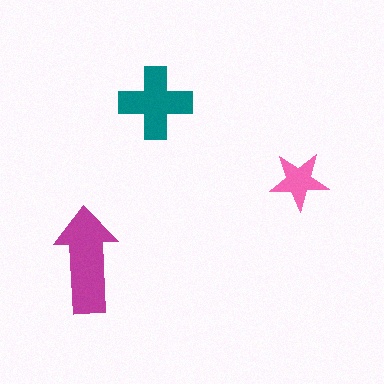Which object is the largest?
The magenta arrow.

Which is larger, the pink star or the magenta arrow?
The magenta arrow.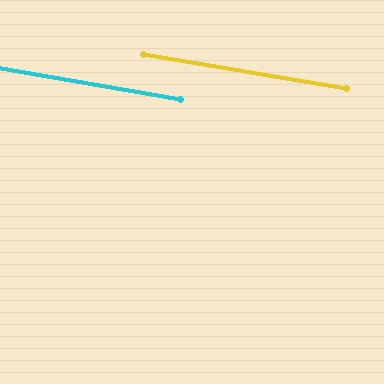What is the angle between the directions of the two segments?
Approximately 0 degrees.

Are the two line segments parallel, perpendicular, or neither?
Parallel — their directions differ by only 0.1°.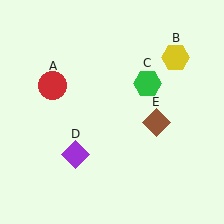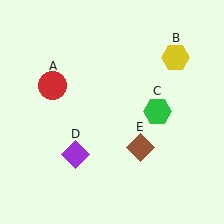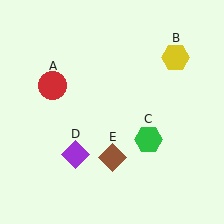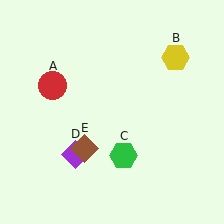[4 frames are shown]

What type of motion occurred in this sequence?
The green hexagon (object C), brown diamond (object E) rotated clockwise around the center of the scene.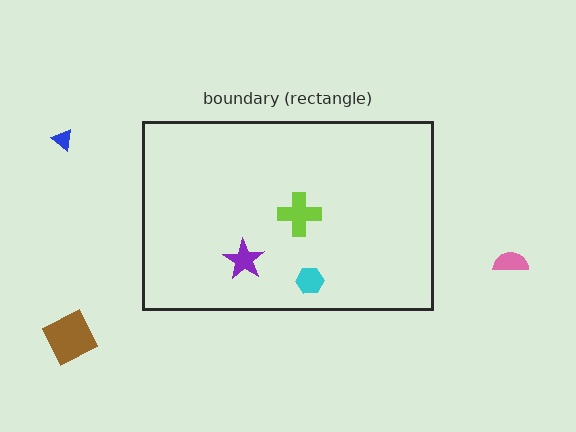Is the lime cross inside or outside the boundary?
Inside.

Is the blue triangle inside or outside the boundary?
Outside.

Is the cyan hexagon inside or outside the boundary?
Inside.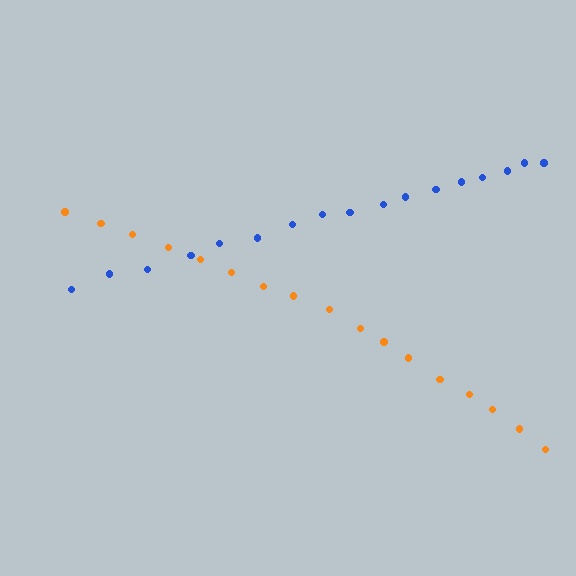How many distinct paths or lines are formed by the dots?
There are 2 distinct paths.